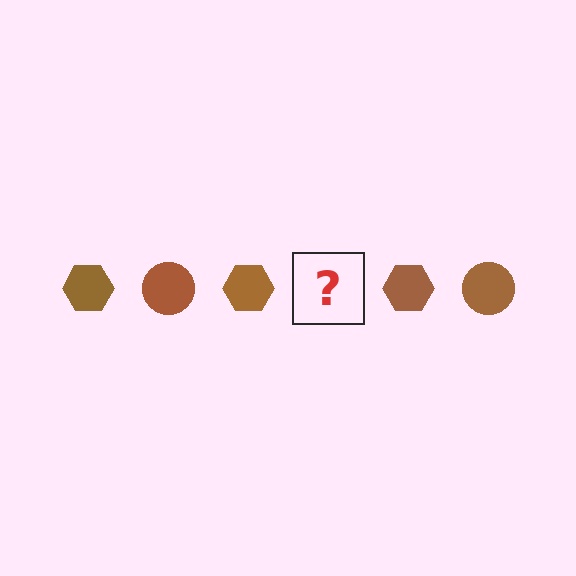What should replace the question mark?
The question mark should be replaced with a brown circle.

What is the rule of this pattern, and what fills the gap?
The rule is that the pattern cycles through hexagon, circle shapes in brown. The gap should be filled with a brown circle.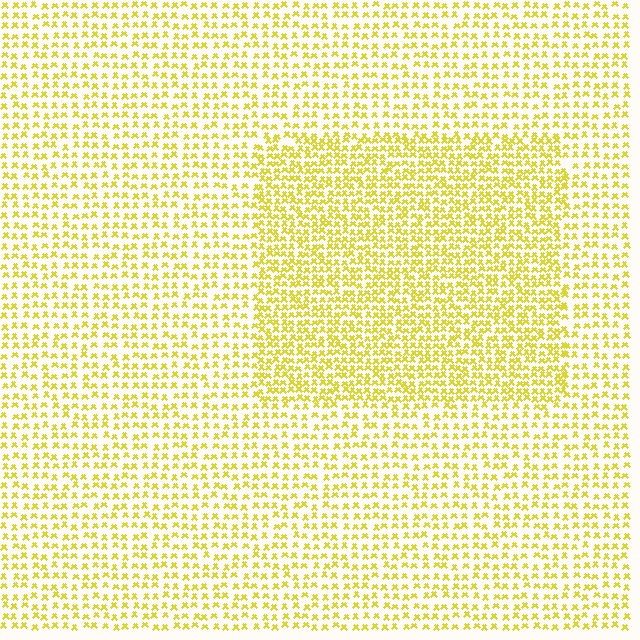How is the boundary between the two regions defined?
The boundary is defined by a change in element density (approximately 1.7x ratio). All elements are the same color, size, and shape.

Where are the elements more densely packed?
The elements are more densely packed inside the rectangle boundary.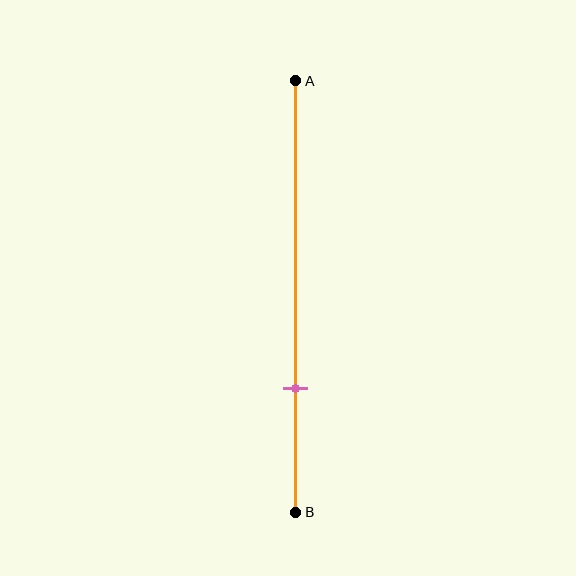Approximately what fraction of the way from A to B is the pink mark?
The pink mark is approximately 70% of the way from A to B.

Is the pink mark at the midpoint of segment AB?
No, the mark is at about 70% from A, not at the 50% midpoint.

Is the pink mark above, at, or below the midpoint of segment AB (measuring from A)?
The pink mark is below the midpoint of segment AB.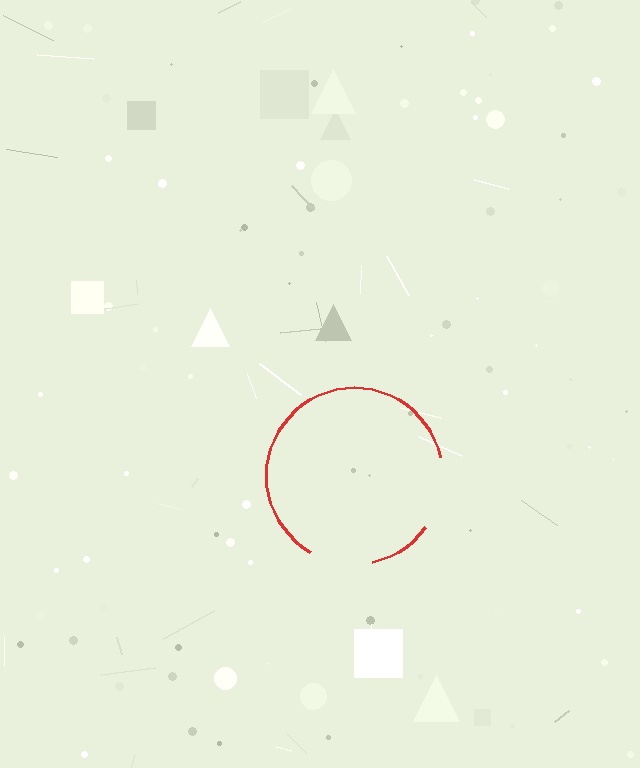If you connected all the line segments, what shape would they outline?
They would outline a circle.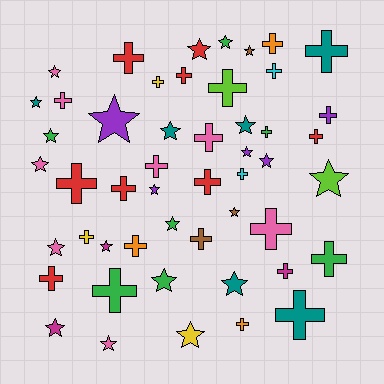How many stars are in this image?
There are 23 stars.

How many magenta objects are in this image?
There are 3 magenta objects.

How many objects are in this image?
There are 50 objects.